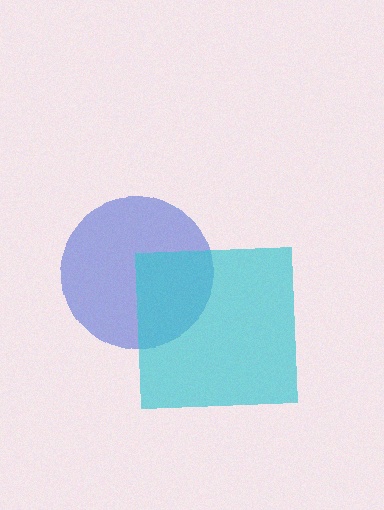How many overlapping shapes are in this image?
There are 2 overlapping shapes in the image.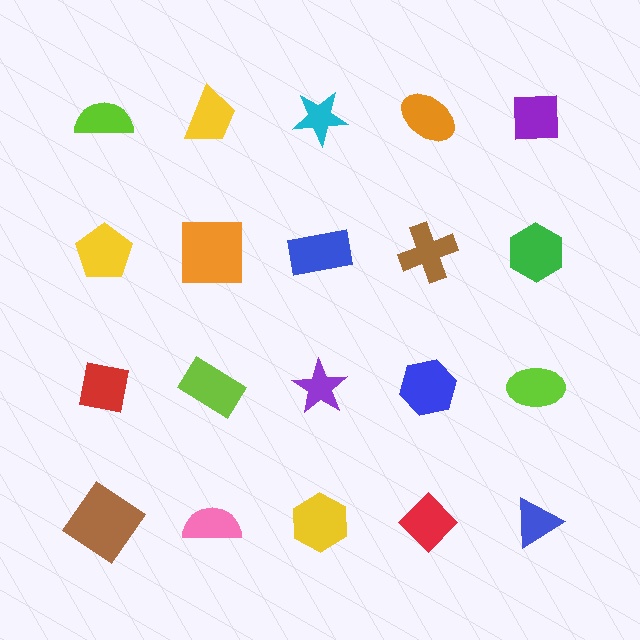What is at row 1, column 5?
A purple square.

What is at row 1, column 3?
A cyan star.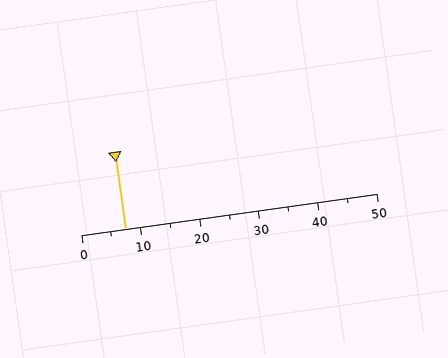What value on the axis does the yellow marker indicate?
The marker indicates approximately 7.5.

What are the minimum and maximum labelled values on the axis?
The axis runs from 0 to 50.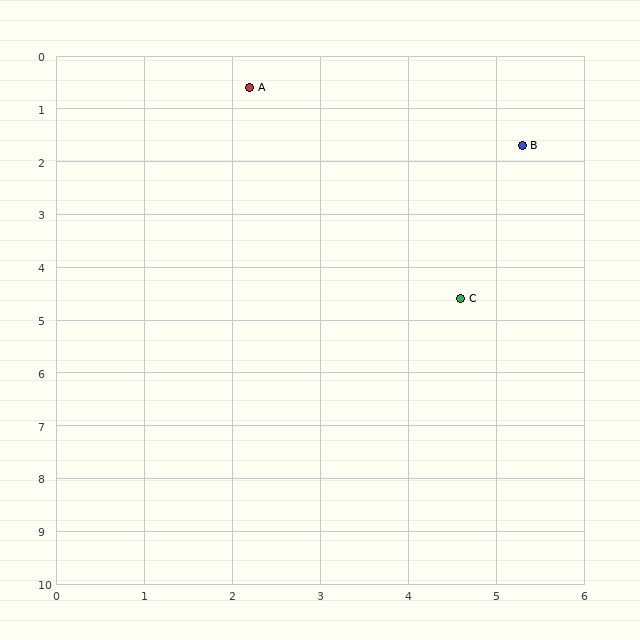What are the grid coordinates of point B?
Point B is at approximately (5.3, 1.7).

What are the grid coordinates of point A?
Point A is at approximately (2.2, 0.6).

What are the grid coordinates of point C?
Point C is at approximately (4.6, 4.6).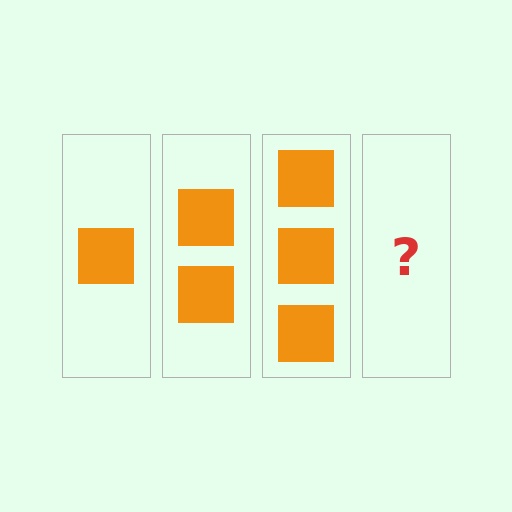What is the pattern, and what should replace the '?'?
The pattern is that each step adds one more square. The '?' should be 4 squares.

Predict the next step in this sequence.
The next step is 4 squares.